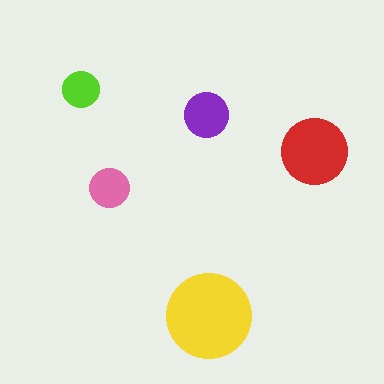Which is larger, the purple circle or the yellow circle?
The yellow one.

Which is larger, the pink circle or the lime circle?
The pink one.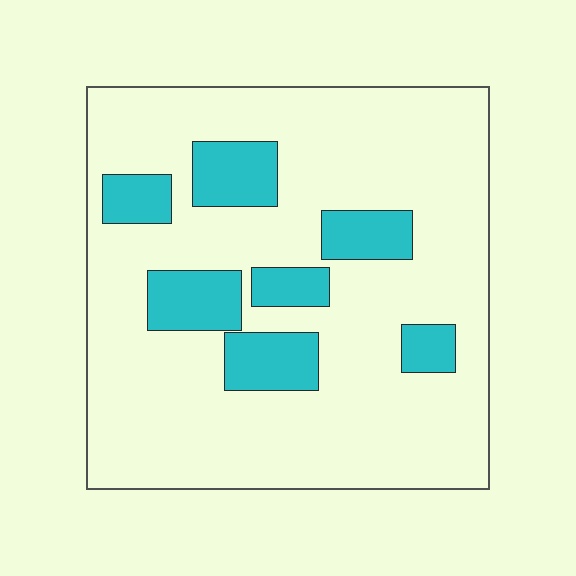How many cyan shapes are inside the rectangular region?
7.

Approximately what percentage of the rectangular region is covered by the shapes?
Approximately 20%.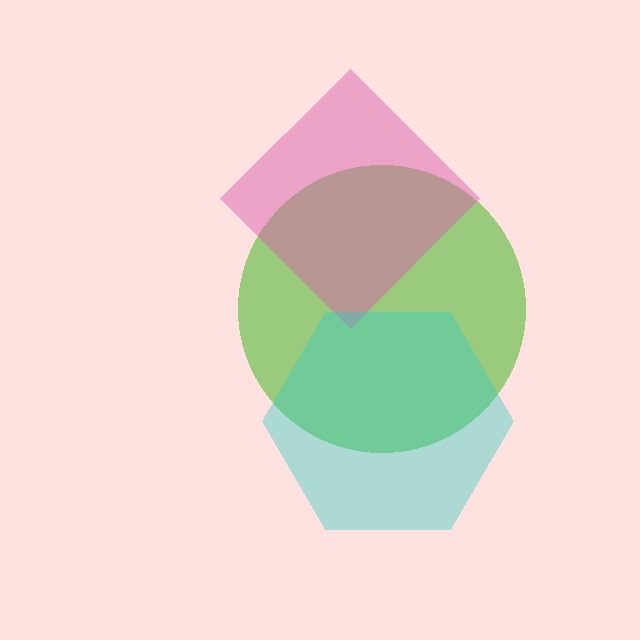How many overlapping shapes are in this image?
There are 3 overlapping shapes in the image.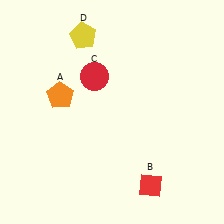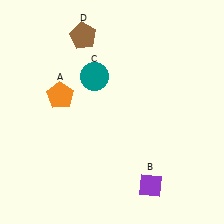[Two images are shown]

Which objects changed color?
B changed from red to purple. C changed from red to teal. D changed from yellow to brown.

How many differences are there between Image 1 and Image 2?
There are 3 differences between the two images.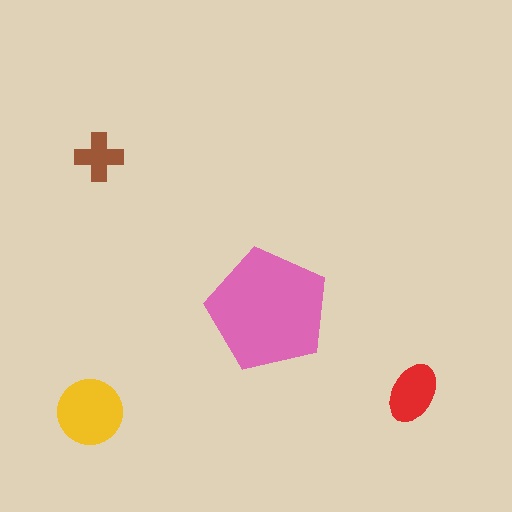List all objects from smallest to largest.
The brown cross, the red ellipse, the yellow circle, the pink pentagon.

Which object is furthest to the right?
The red ellipse is rightmost.